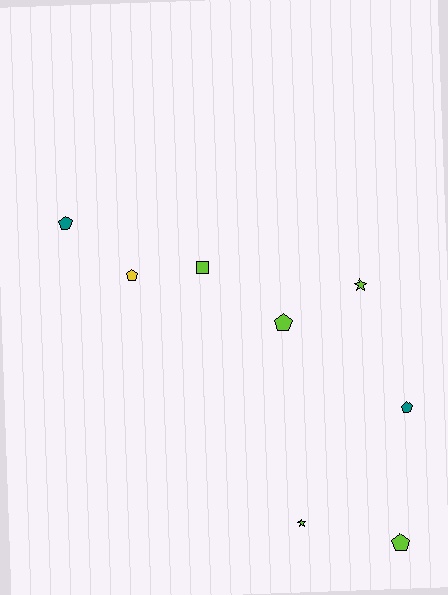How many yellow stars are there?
There are no yellow stars.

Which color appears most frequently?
Lime, with 5 objects.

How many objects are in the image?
There are 8 objects.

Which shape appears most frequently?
Pentagon, with 5 objects.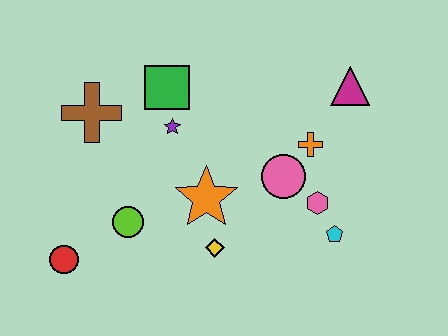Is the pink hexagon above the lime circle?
Yes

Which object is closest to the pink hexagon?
The cyan pentagon is closest to the pink hexagon.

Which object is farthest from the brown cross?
The cyan pentagon is farthest from the brown cross.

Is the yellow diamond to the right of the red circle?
Yes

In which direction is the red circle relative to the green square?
The red circle is below the green square.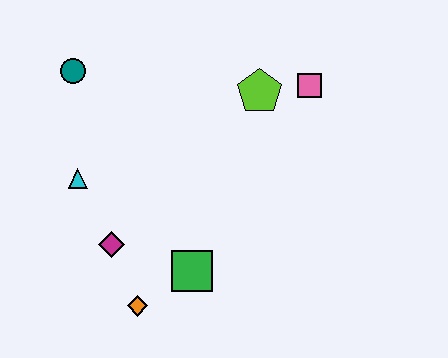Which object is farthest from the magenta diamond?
The pink square is farthest from the magenta diamond.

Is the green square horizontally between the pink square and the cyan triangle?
Yes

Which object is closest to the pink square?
The lime pentagon is closest to the pink square.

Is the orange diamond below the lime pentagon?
Yes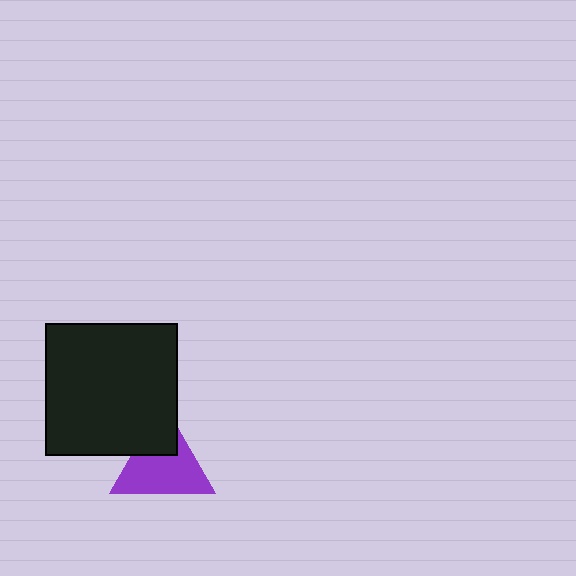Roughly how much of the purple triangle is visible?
Most of it is visible (roughly 70%).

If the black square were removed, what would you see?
You would see the complete purple triangle.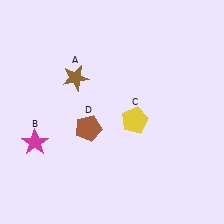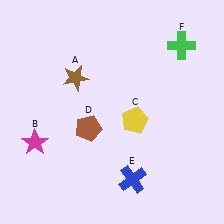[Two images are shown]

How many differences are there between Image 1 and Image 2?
There are 2 differences between the two images.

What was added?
A blue cross (E), a green cross (F) were added in Image 2.